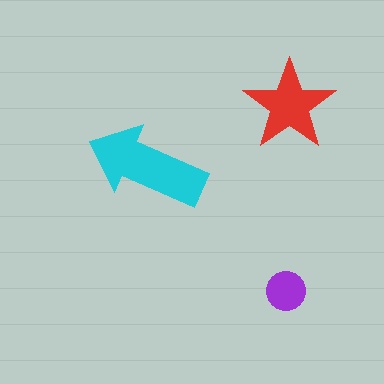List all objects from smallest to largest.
The purple circle, the red star, the cyan arrow.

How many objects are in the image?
There are 3 objects in the image.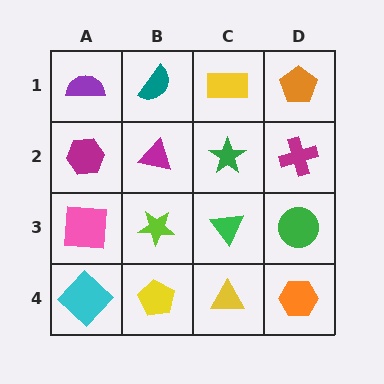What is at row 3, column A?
A pink square.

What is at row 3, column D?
A green circle.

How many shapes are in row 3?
4 shapes.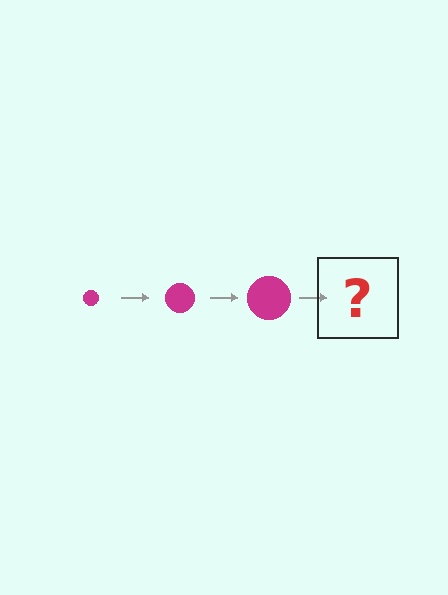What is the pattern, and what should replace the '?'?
The pattern is that the circle gets progressively larger each step. The '?' should be a magenta circle, larger than the previous one.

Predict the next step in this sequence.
The next step is a magenta circle, larger than the previous one.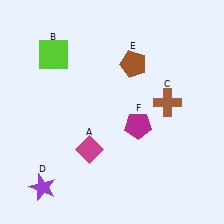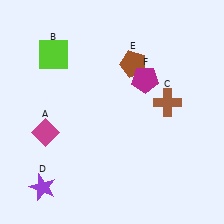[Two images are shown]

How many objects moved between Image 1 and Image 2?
2 objects moved between the two images.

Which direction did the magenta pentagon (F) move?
The magenta pentagon (F) moved up.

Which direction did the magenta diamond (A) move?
The magenta diamond (A) moved left.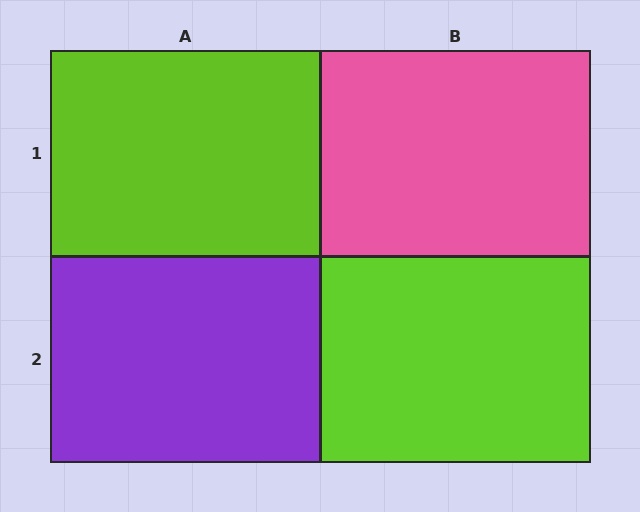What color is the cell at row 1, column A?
Lime.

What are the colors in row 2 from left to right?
Purple, lime.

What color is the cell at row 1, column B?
Pink.